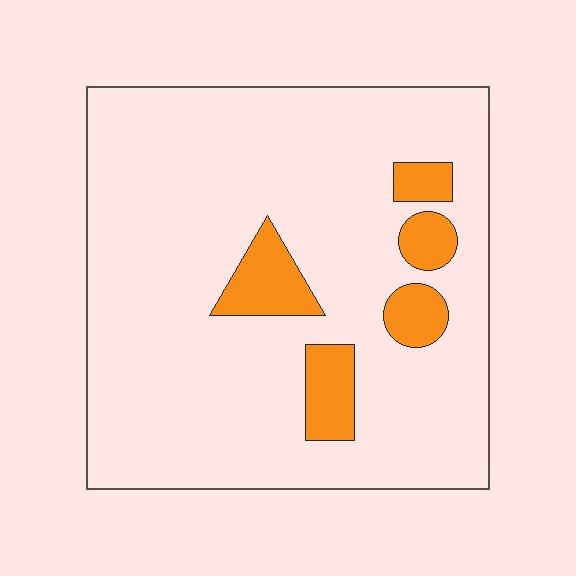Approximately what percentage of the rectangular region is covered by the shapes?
Approximately 10%.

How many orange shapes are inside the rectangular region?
5.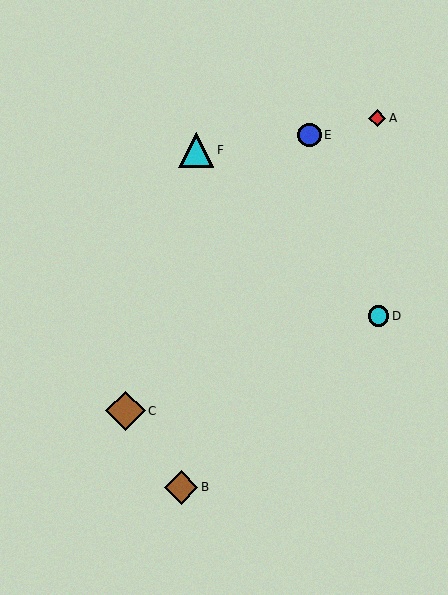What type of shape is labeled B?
Shape B is a brown diamond.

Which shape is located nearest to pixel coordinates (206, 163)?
The cyan triangle (labeled F) at (196, 150) is nearest to that location.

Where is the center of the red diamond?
The center of the red diamond is at (377, 118).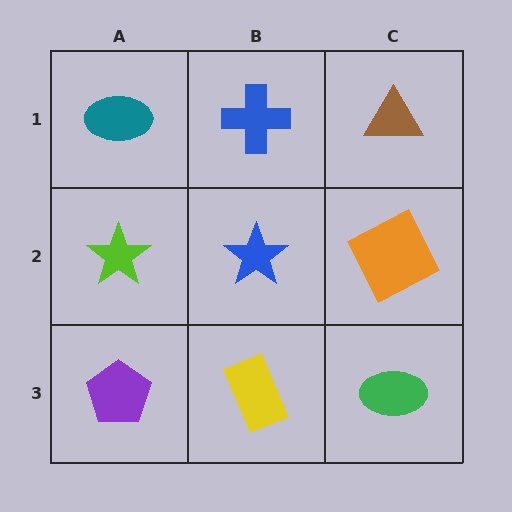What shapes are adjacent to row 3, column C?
An orange square (row 2, column C), a yellow rectangle (row 3, column B).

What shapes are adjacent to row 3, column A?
A lime star (row 2, column A), a yellow rectangle (row 3, column B).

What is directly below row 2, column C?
A green ellipse.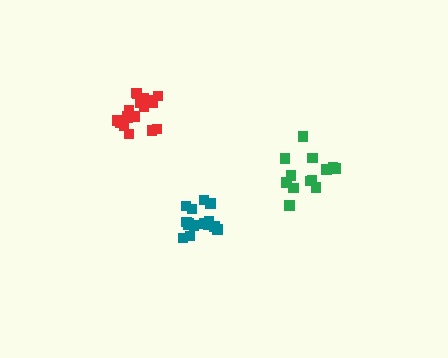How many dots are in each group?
Group 1: 19 dots, Group 2: 15 dots, Group 3: 13 dots (47 total).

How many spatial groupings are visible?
There are 3 spatial groupings.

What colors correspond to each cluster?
The clusters are colored: red, teal, green.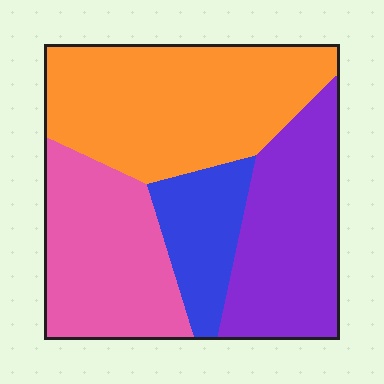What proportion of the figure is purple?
Purple takes up about one quarter (1/4) of the figure.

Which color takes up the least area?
Blue, at roughly 15%.